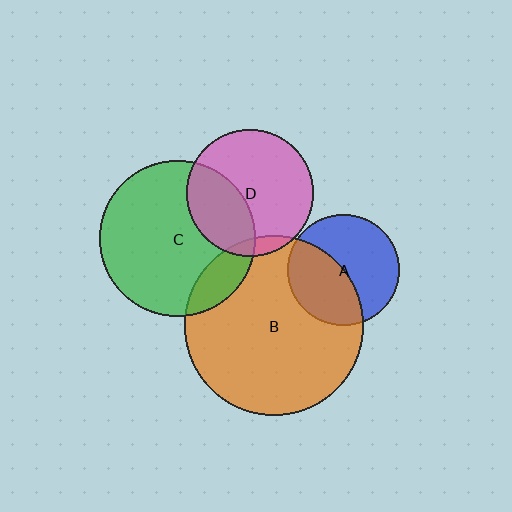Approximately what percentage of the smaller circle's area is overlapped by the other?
Approximately 5%.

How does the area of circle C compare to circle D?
Approximately 1.5 times.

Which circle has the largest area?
Circle B (orange).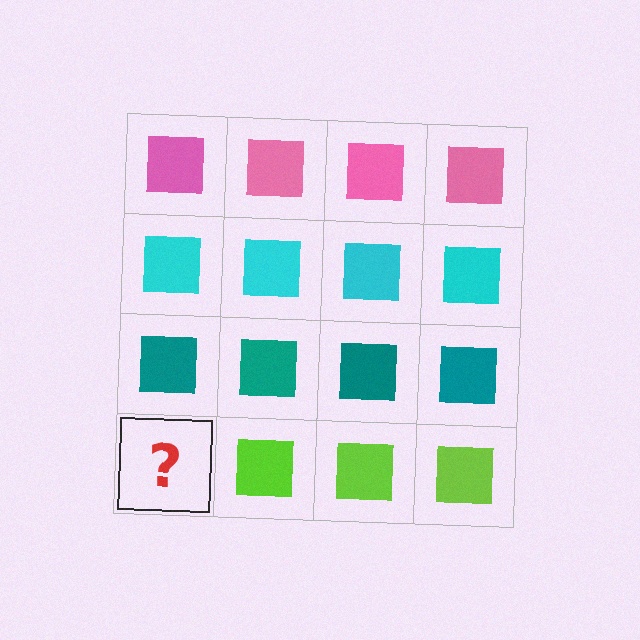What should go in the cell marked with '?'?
The missing cell should contain a lime square.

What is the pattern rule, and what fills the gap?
The rule is that each row has a consistent color. The gap should be filled with a lime square.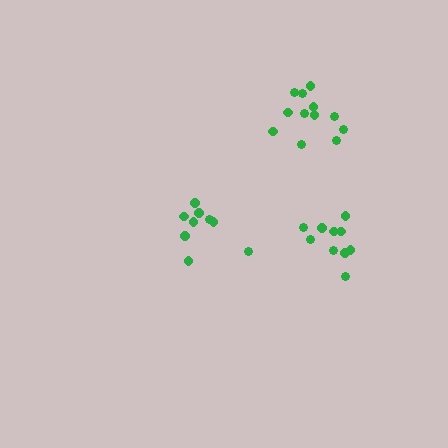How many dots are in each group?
Group 1: 9 dots, Group 2: 12 dots, Group 3: 10 dots (31 total).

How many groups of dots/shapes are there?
There are 3 groups.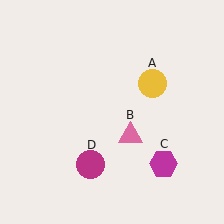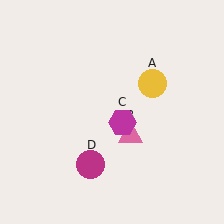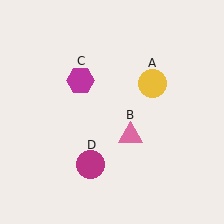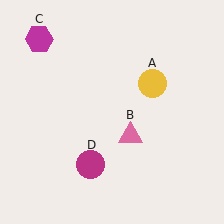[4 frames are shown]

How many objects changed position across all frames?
1 object changed position: magenta hexagon (object C).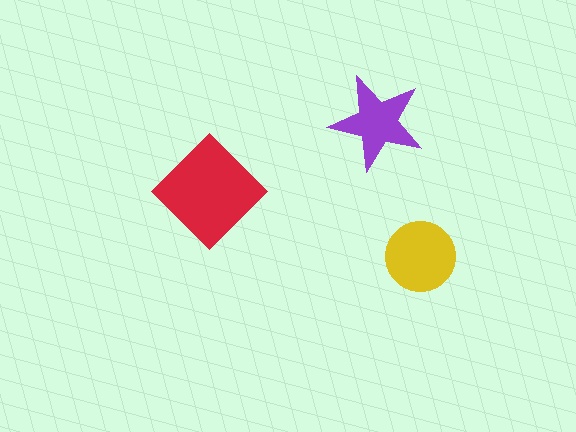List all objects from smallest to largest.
The purple star, the yellow circle, the red diamond.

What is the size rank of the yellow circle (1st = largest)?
2nd.